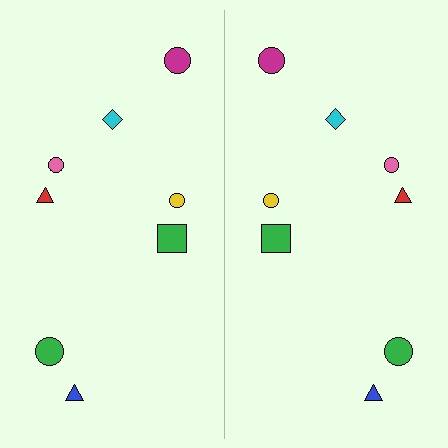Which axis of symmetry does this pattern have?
The pattern has a vertical axis of symmetry running through the center of the image.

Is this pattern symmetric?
Yes, this pattern has bilateral (reflection) symmetry.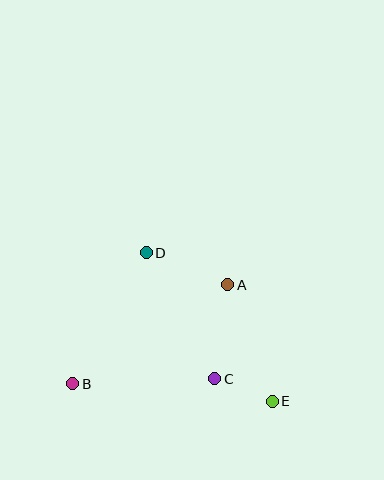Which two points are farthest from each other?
Points B and E are farthest from each other.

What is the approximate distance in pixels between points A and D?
The distance between A and D is approximately 87 pixels.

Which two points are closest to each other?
Points C and E are closest to each other.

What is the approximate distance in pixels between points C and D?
The distance between C and D is approximately 143 pixels.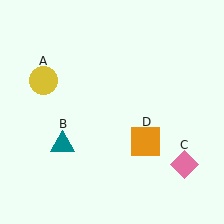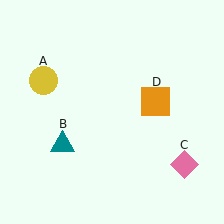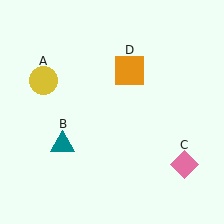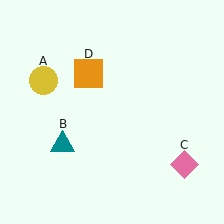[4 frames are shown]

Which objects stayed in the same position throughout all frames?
Yellow circle (object A) and teal triangle (object B) and pink diamond (object C) remained stationary.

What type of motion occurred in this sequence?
The orange square (object D) rotated counterclockwise around the center of the scene.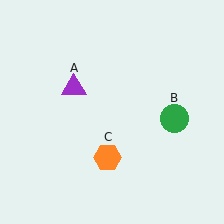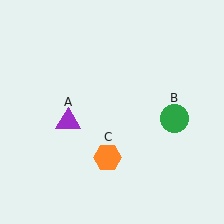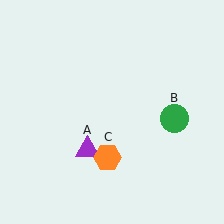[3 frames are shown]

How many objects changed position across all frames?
1 object changed position: purple triangle (object A).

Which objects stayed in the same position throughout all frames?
Green circle (object B) and orange hexagon (object C) remained stationary.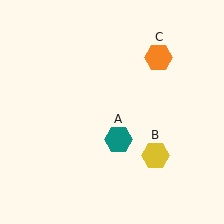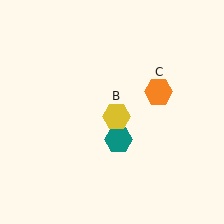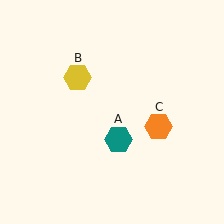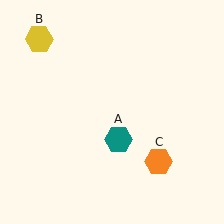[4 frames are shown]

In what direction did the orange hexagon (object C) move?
The orange hexagon (object C) moved down.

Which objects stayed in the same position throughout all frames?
Teal hexagon (object A) remained stationary.